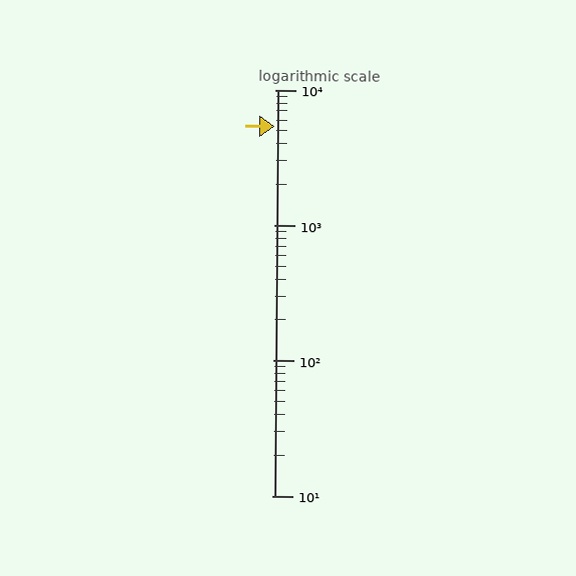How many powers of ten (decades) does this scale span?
The scale spans 3 decades, from 10 to 10000.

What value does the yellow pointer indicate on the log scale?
The pointer indicates approximately 5400.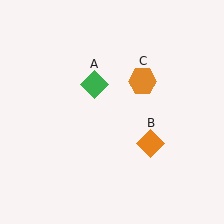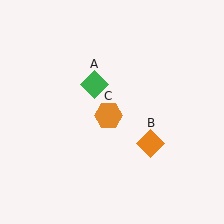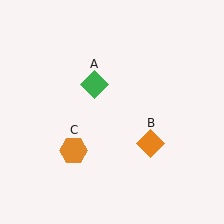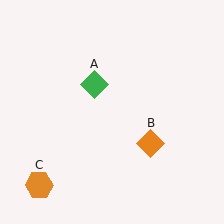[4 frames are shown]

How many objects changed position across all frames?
1 object changed position: orange hexagon (object C).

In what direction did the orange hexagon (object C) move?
The orange hexagon (object C) moved down and to the left.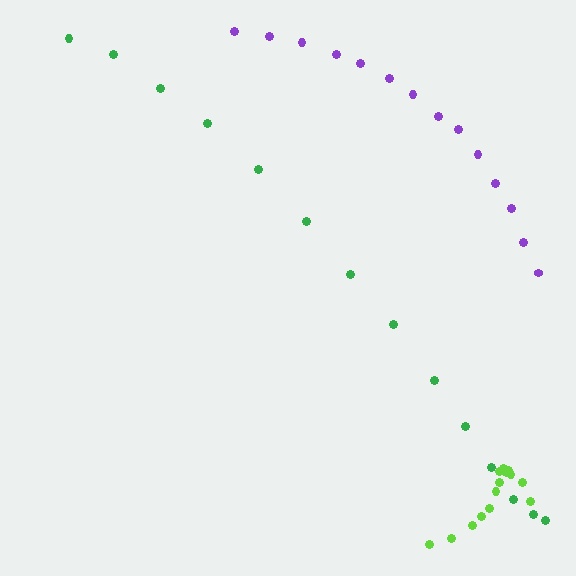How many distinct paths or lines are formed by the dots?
There are 3 distinct paths.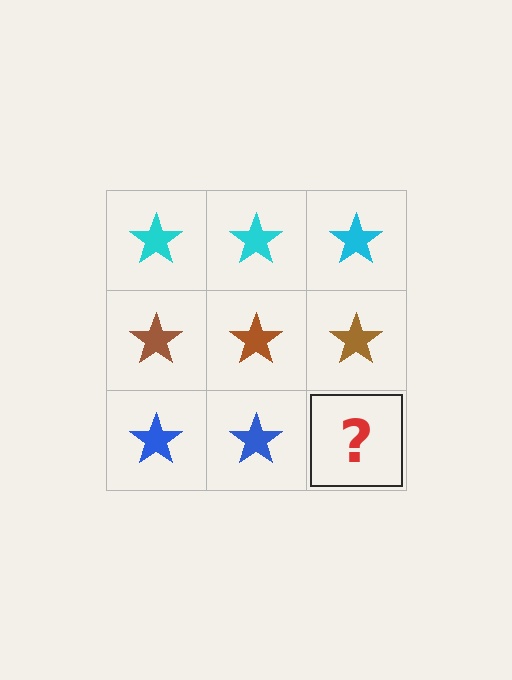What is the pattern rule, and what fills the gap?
The rule is that each row has a consistent color. The gap should be filled with a blue star.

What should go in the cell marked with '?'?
The missing cell should contain a blue star.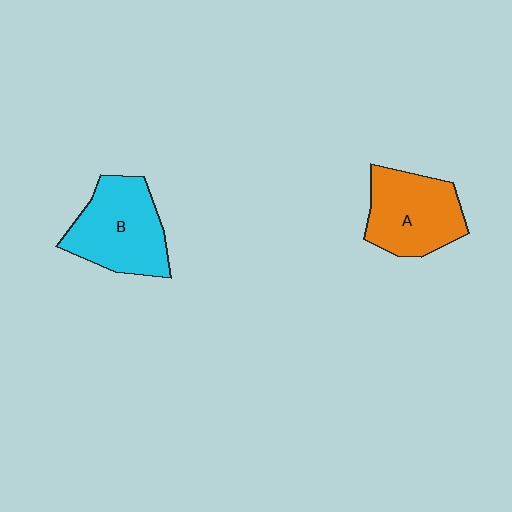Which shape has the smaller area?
Shape A (orange).